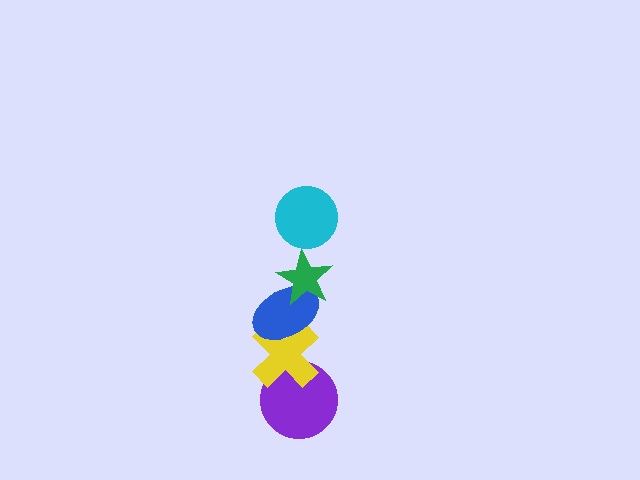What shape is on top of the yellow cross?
The blue ellipse is on top of the yellow cross.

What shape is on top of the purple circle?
The yellow cross is on top of the purple circle.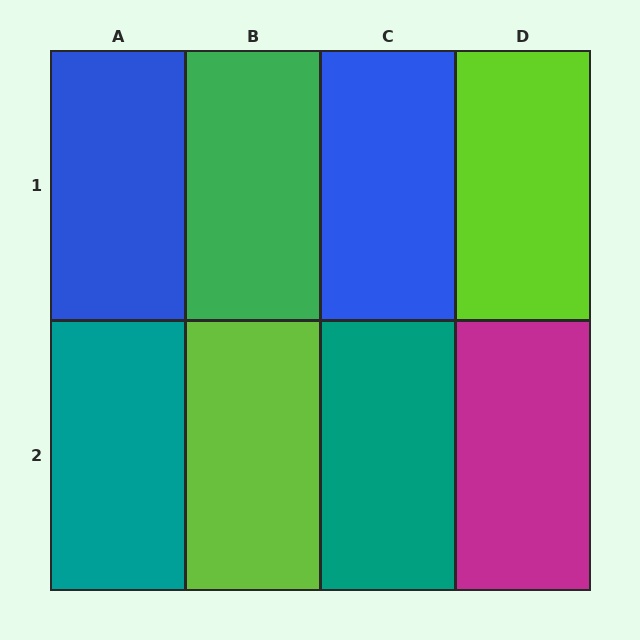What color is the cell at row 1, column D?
Lime.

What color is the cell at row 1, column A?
Blue.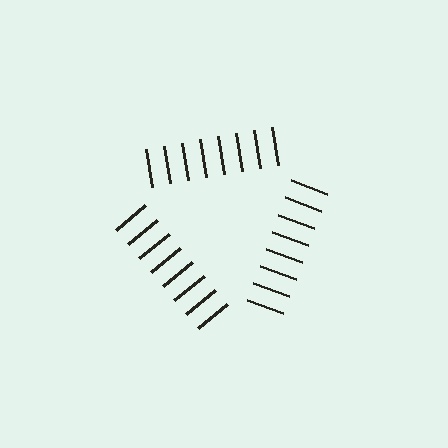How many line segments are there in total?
24 — 8 along each of the 3 edges.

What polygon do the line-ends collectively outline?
An illusory triangle — the line segments terminate on its edges but no continuous stroke is drawn.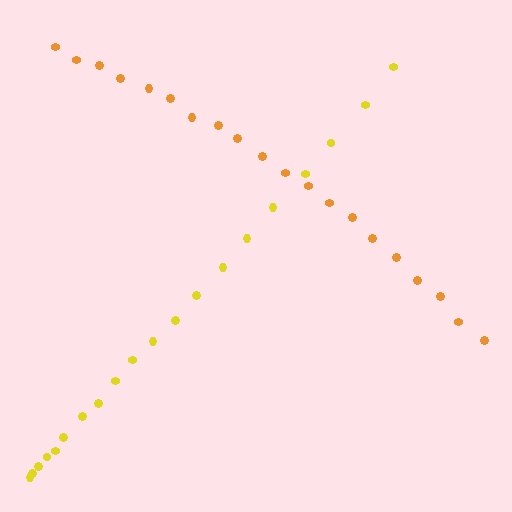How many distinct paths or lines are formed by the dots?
There are 2 distinct paths.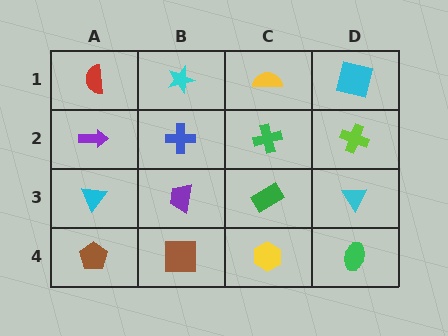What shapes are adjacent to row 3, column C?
A green cross (row 2, column C), a yellow hexagon (row 4, column C), a purple trapezoid (row 3, column B), a cyan triangle (row 3, column D).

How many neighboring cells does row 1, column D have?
2.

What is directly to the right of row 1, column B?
A yellow semicircle.